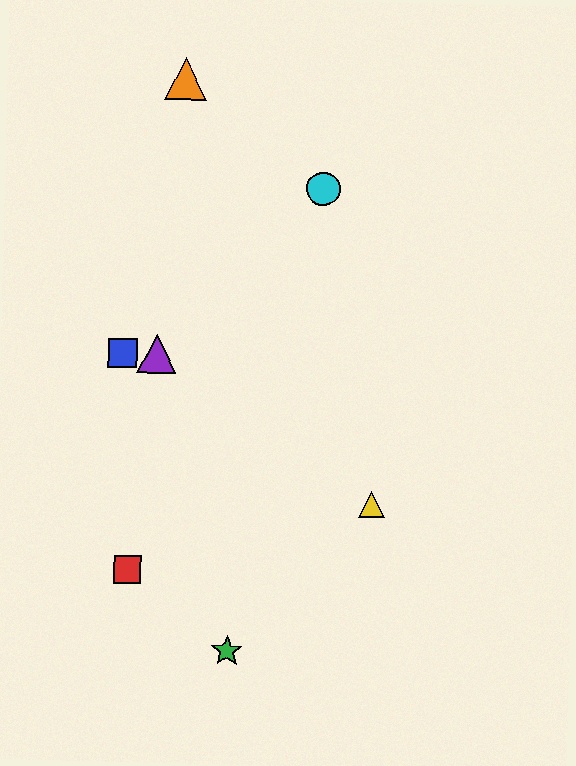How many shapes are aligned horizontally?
2 shapes (the blue square, the purple triangle) are aligned horizontally.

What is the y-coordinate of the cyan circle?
The cyan circle is at y≈189.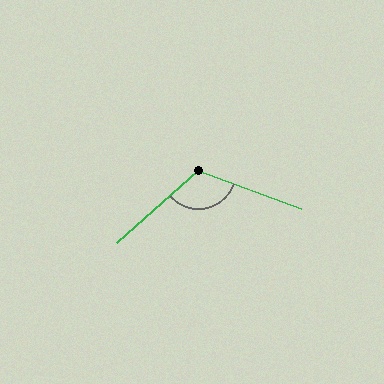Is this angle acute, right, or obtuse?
It is obtuse.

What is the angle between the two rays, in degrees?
Approximately 119 degrees.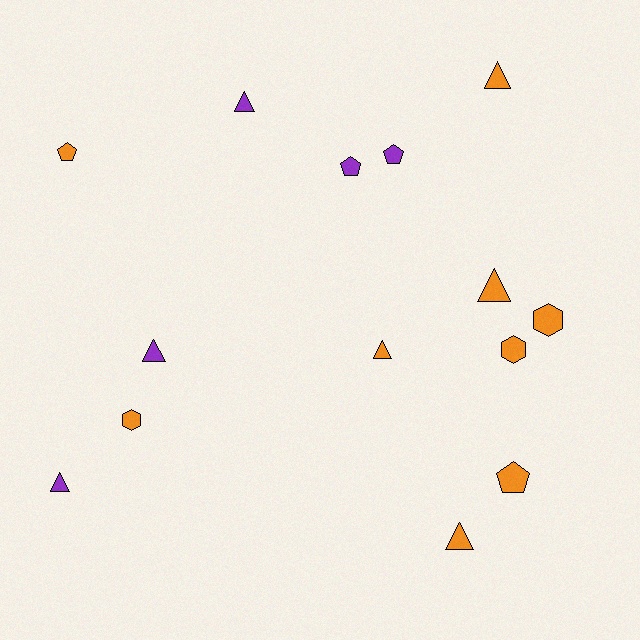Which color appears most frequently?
Orange, with 9 objects.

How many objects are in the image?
There are 14 objects.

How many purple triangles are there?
There are 3 purple triangles.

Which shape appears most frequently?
Triangle, with 7 objects.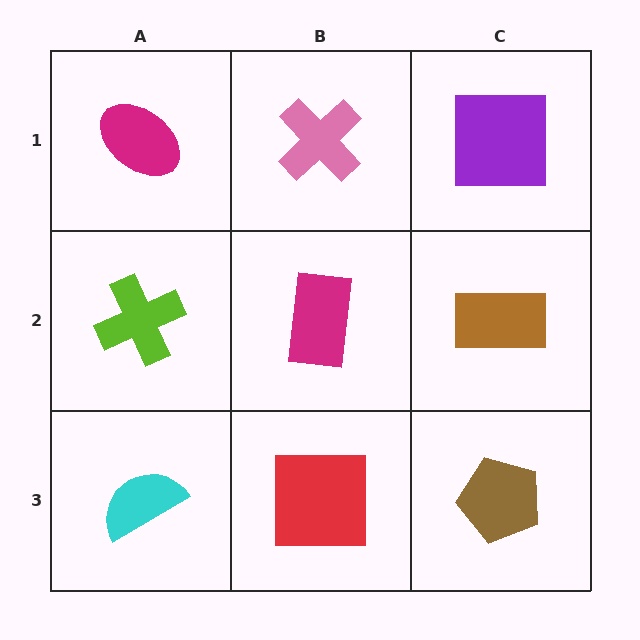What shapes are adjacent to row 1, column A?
A lime cross (row 2, column A), a pink cross (row 1, column B).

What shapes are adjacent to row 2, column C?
A purple square (row 1, column C), a brown pentagon (row 3, column C), a magenta rectangle (row 2, column B).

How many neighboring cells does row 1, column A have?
2.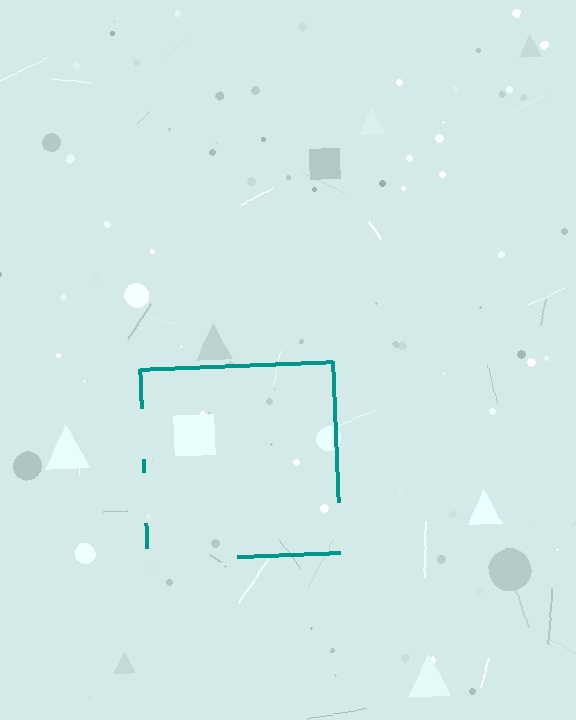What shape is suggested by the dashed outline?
The dashed outline suggests a square.